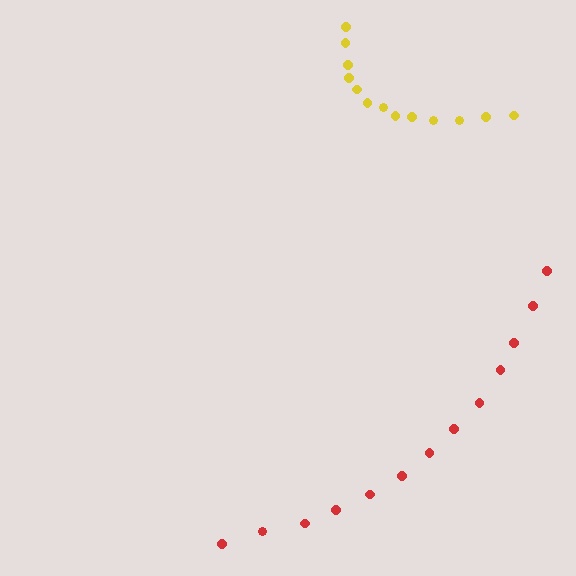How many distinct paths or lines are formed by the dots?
There are 2 distinct paths.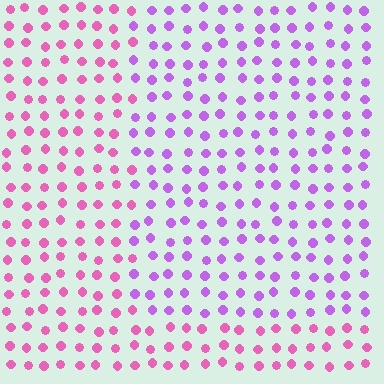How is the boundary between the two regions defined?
The boundary is defined purely by a slight shift in hue (about 39 degrees). Spacing, size, and orientation are identical on both sides.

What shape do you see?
I see a rectangle.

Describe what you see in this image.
The image is filled with small pink elements in a uniform arrangement. A rectangle-shaped region is visible where the elements are tinted to a slightly different hue, forming a subtle color boundary.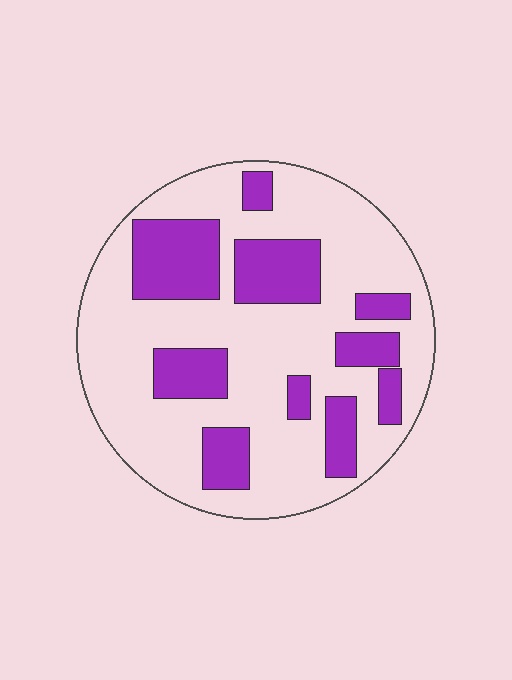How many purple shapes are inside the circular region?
10.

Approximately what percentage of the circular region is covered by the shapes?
Approximately 30%.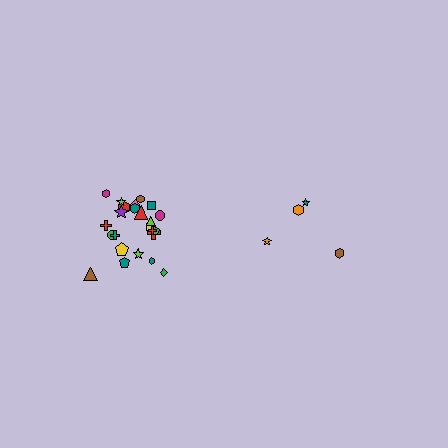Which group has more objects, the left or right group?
The left group.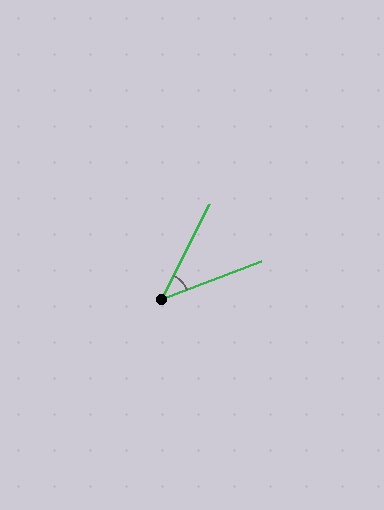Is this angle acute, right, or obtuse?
It is acute.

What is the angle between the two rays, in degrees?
Approximately 42 degrees.